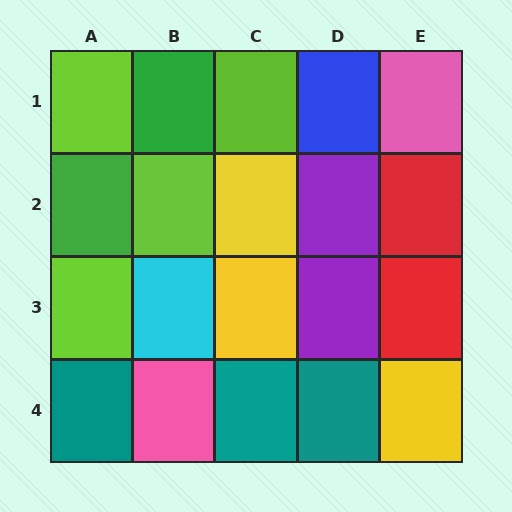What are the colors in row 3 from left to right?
Lime, cyan, yellow, purple, red.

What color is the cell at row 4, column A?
Teal.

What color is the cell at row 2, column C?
Yellow.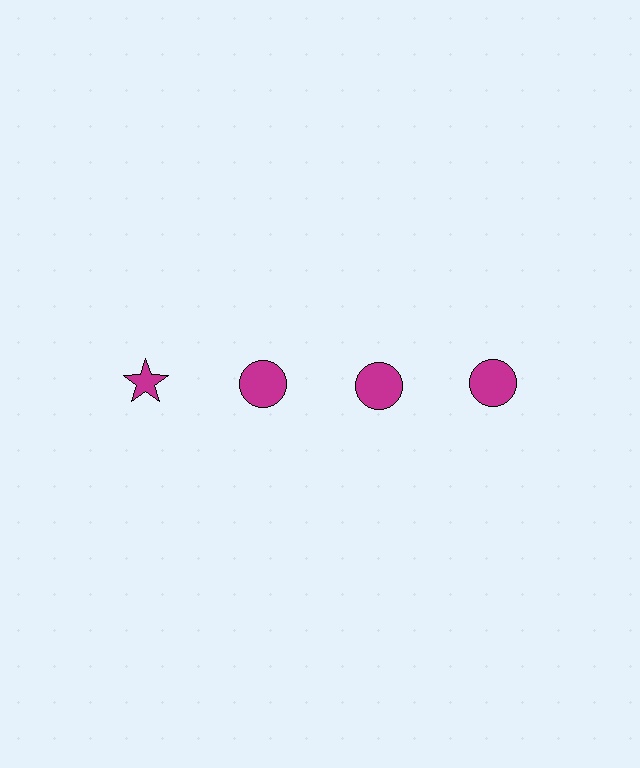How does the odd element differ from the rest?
It has a different shape: star instead of circle.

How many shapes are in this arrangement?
There are 4 shapes arranged in a grid pattern.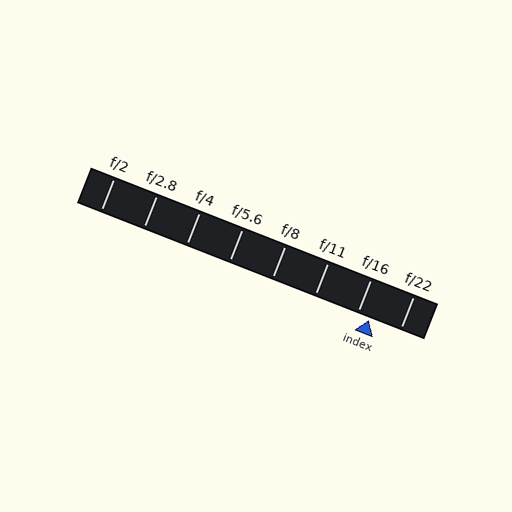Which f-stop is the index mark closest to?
The index mark is closest to f/16.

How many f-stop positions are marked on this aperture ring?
There are 8 f-stop positions marked.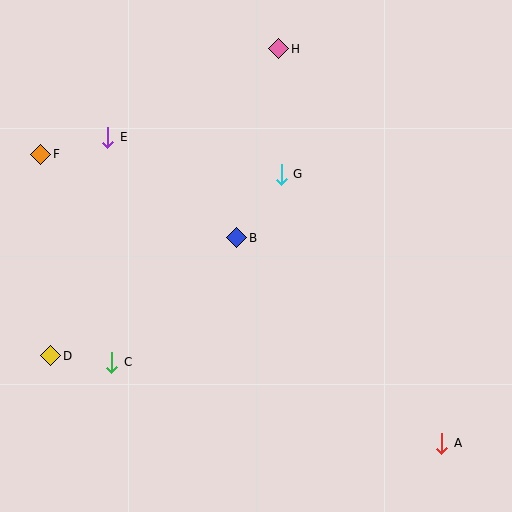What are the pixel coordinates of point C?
Point C is at (112, 362).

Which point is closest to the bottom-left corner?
Point D is closest to the bottom-left corner.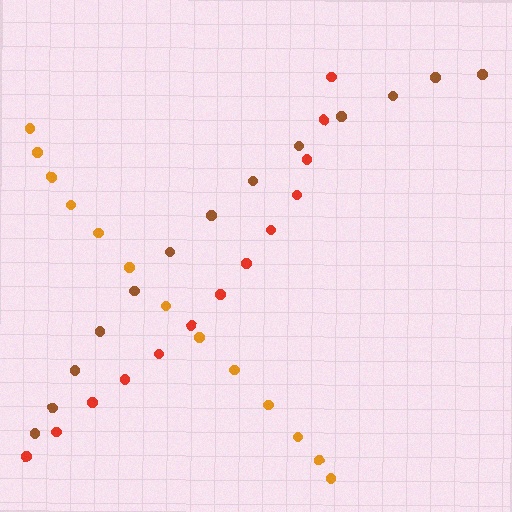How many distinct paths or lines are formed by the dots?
There are 3 distinct paths.